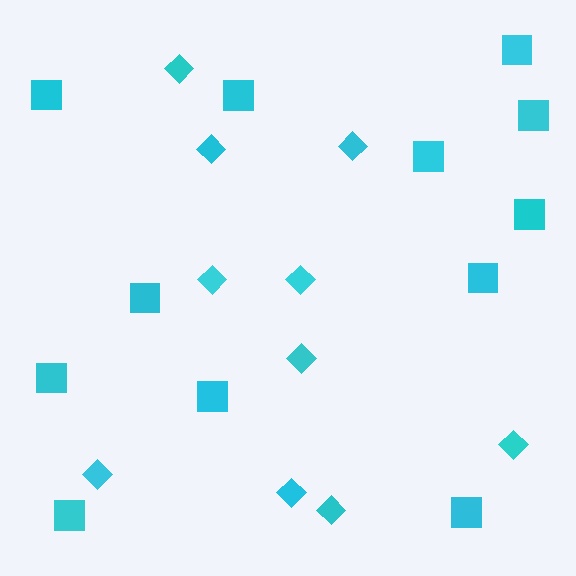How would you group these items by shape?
There are 2 groups: one group of squares (12) and one group of diamonds (10).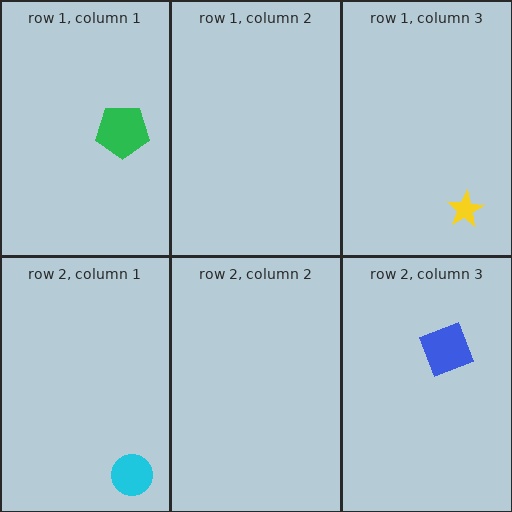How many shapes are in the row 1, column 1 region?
1.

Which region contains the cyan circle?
The row 2, column 1 region.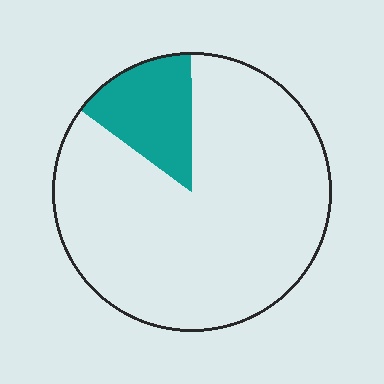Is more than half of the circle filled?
No.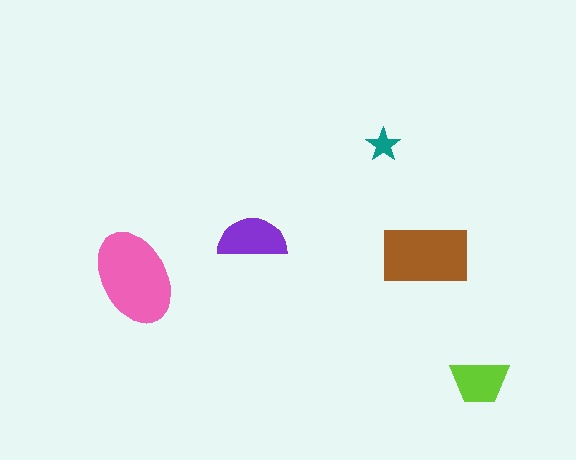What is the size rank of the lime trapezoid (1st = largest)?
4th.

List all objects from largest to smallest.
The pink ellipse, the brown rectangle, the purple semicircle, the lime trapezoid, the teal star.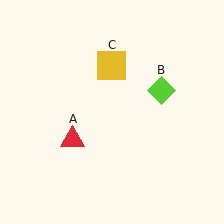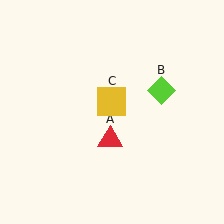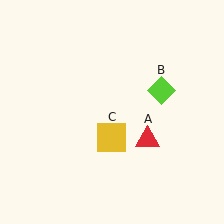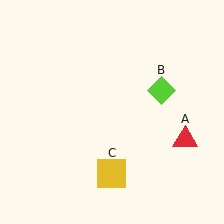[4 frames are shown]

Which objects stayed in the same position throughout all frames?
Lime diamond (object B) remained stationary.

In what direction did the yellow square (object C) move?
The yellow square (object C) moved down.